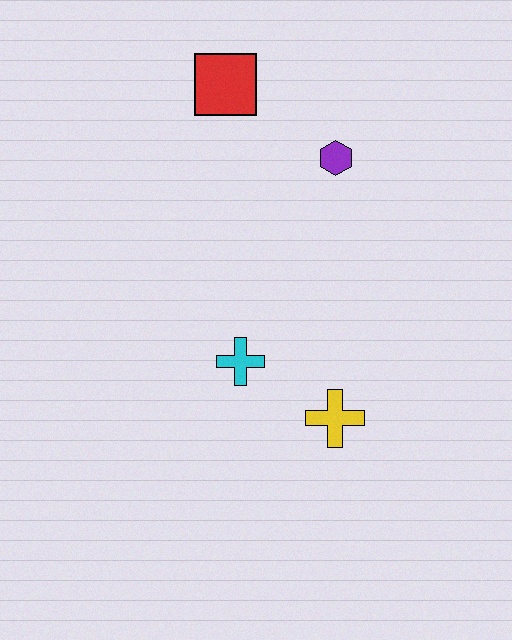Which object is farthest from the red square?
The yellow cross is farthest from the red square.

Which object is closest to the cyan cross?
The yellow cross is closest to the cyan cross.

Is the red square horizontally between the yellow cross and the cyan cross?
No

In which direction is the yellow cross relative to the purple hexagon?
The yellow cross is below the purple hexagon.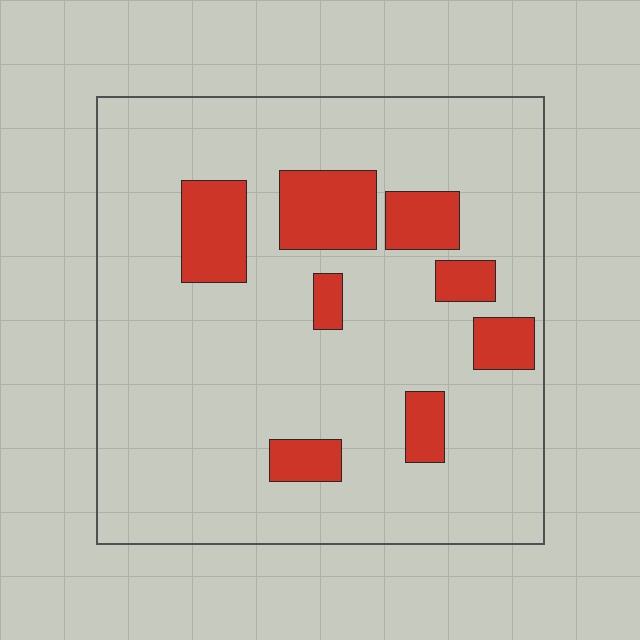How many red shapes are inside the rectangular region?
8.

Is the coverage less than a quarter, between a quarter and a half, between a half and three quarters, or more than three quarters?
Less than a quarter.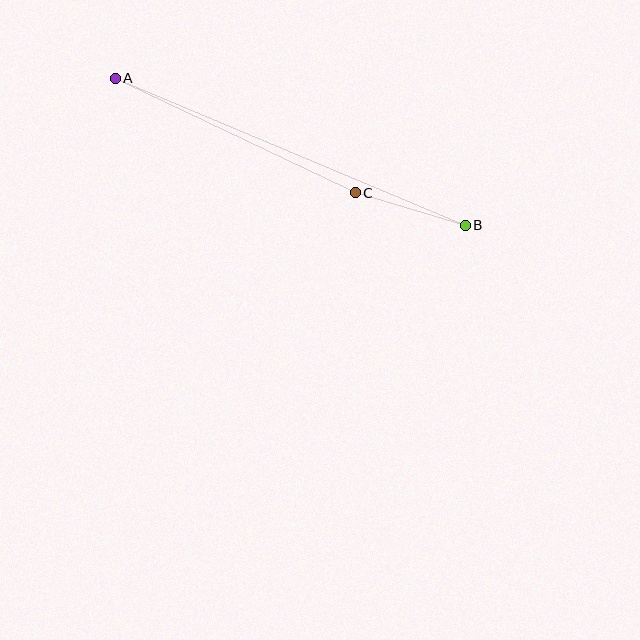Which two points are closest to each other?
Points B and C are closest to each other.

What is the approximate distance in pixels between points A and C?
The distance between A and C is approximately 266 pixels.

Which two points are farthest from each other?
Points A and B are farthest from each other.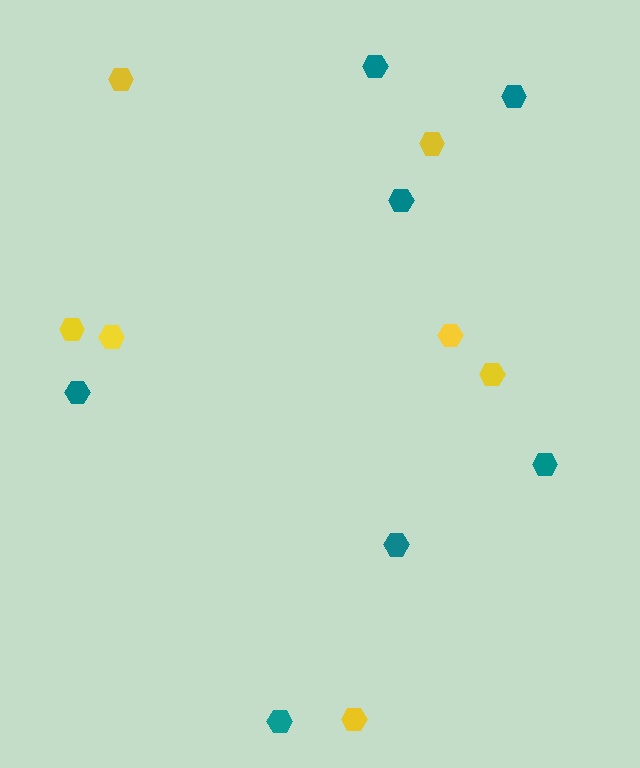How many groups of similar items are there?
There are 2 groups: one group of yellow hexagons (7) and one group of teal hexagons (7).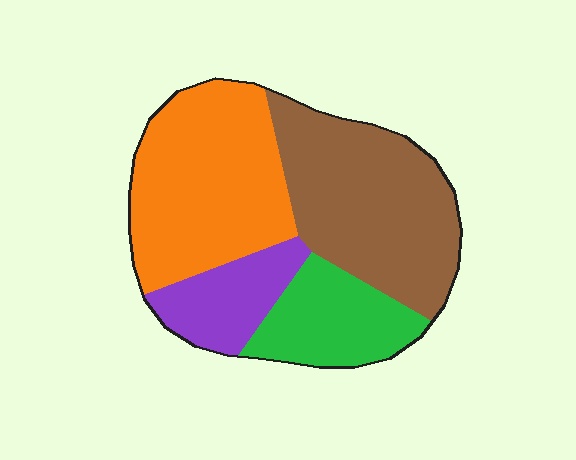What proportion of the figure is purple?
Purple takes up about one eighth (1/8) of the figure.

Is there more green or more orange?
Orange.